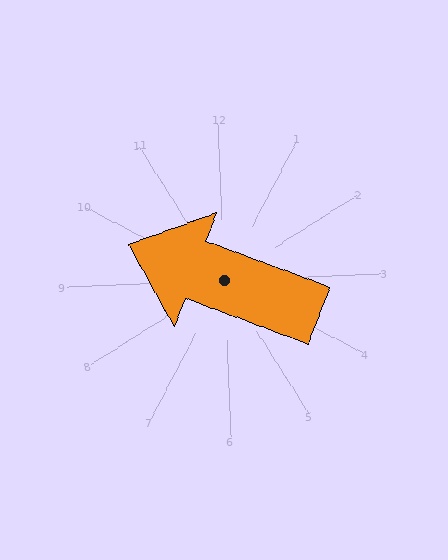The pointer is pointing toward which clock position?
Roughly 10 o'clock.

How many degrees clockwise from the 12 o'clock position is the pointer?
Approximately 293 degrees.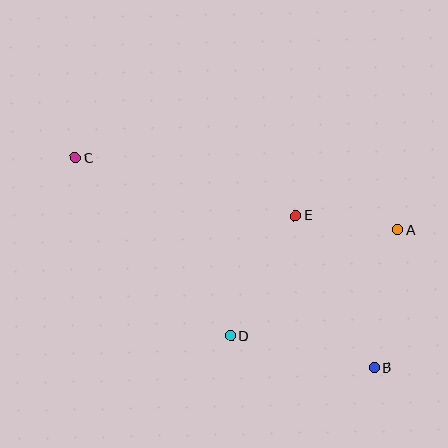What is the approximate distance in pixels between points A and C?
The distance between A and C is approximately 331 pixels.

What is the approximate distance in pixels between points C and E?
The distance between C and E is approximately 228 pixels.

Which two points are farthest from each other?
Points B and C are farthest from each other.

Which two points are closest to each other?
Points A and E are closest to each other.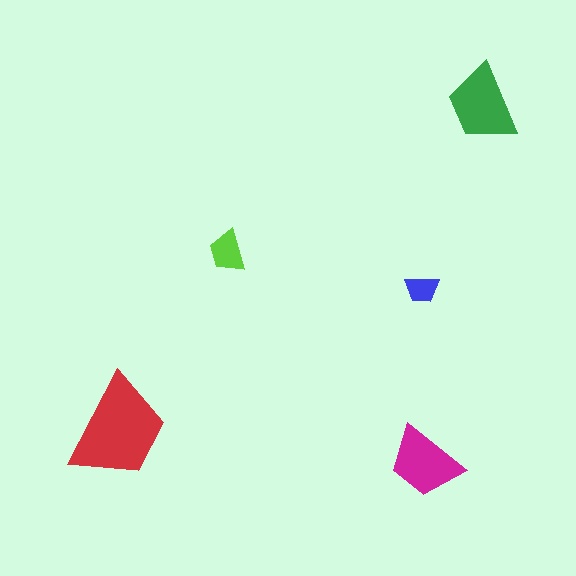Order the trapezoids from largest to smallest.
the red one, the green one, the magenta one, the lime one, the blue one.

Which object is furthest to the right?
The green trapezoid is rightmost.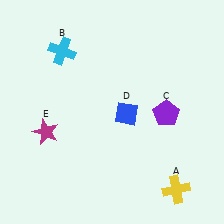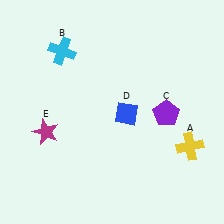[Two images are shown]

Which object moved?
The yellow cross (A) moved up.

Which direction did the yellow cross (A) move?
The yellow cross (A) moved up.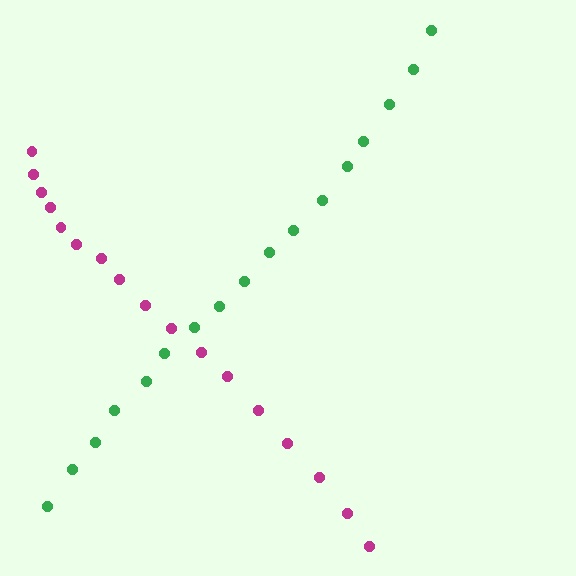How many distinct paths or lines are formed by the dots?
There are 2 distinct paths.